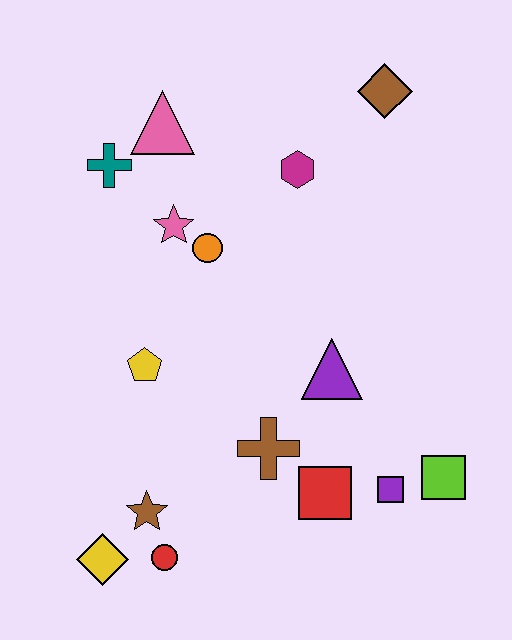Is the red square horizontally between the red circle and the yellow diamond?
No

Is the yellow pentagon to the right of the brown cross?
No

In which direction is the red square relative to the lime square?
The red square is to the left of the lime square.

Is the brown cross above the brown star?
Yes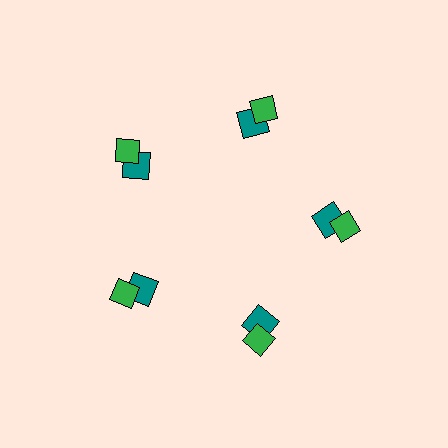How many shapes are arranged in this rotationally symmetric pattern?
There are 10 shapes, arranged in 5 groups of 2.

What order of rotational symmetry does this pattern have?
This pattern has 5-fold rotational symmetry.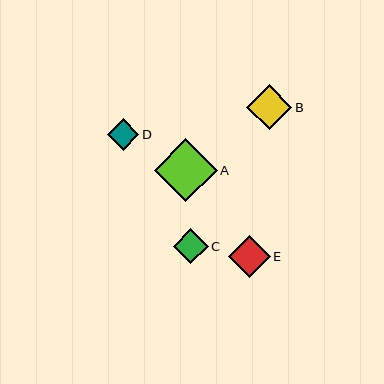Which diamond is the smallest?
Diamond D is the smallest with a size of approximately 31 pixels.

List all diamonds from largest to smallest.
From largest to smallest: A, B, E, C, D.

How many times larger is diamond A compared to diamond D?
Diamond A is approximately 2.0 times the size of diamond D.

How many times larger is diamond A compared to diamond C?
Diamond A is approximately 1.8 times the size of diamond C.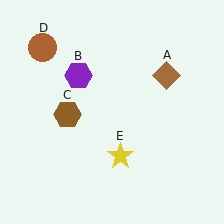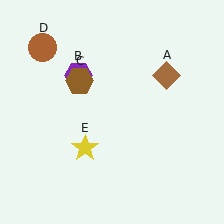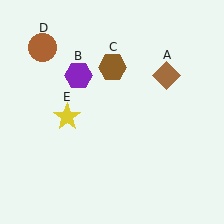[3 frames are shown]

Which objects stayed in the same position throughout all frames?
Brown diamond (object A) and purple hexagon (object B) and brown circle (object D) remained stationary.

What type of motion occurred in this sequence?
The brown hexagon (object C), yellow star (object E) rotated clockwise around the center of the scene.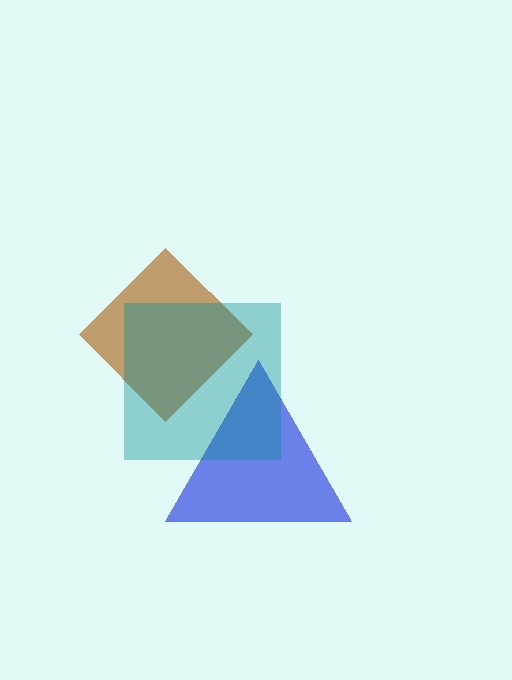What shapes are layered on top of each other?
The layered shapes are: a blue triangle, a brown diamond, a teal square.